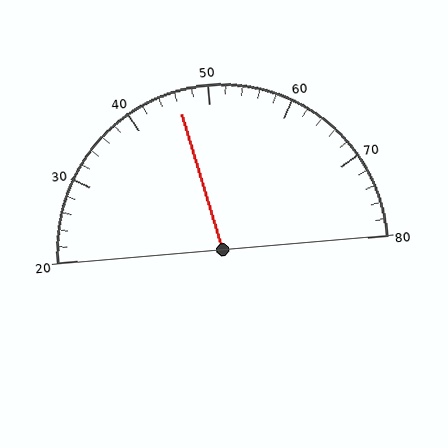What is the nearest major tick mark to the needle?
The nearest major tick mark is 50.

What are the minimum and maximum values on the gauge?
The gauge ranges from 20 to 80.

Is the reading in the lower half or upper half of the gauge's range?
The reading is in the lower half of the range (20 to 80).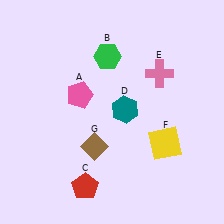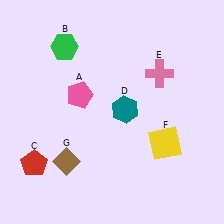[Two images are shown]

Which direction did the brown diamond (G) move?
The brown diamond (G) moved left.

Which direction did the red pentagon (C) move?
The red pentagon (C) moved left.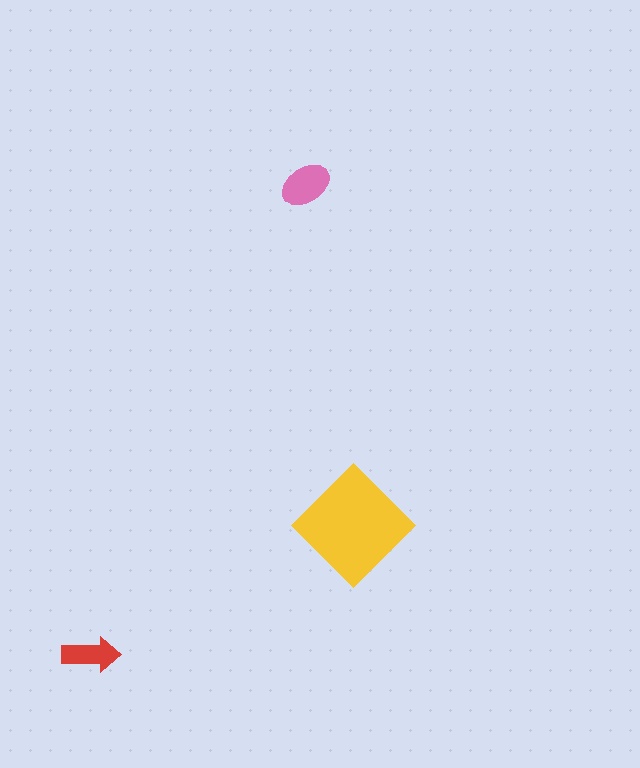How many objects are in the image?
There are 3 objects in the image.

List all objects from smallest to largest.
The red arrow, the pink ellipse, the yellow diamond.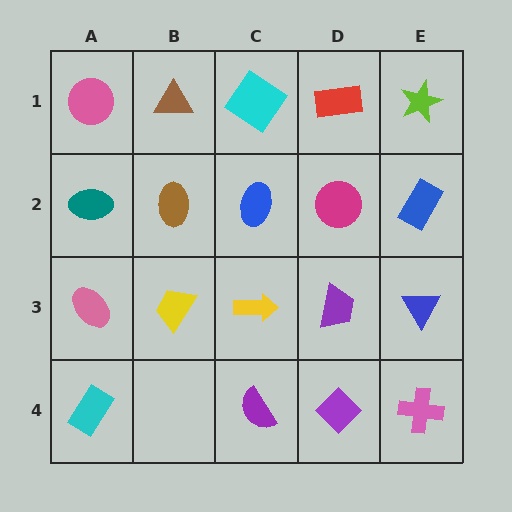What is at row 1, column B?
A brown triangle.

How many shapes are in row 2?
5 shapes.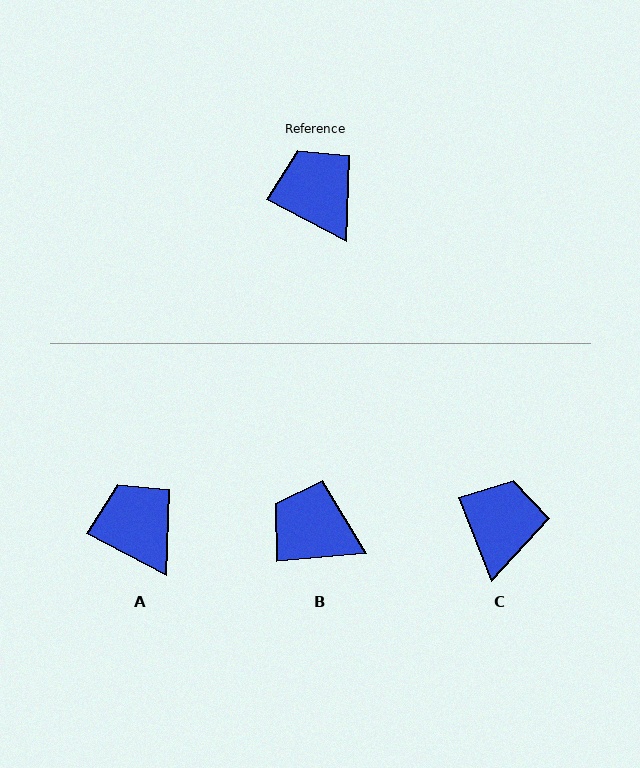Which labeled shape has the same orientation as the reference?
A.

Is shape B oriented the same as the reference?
No, it is off by about 32 degrees.